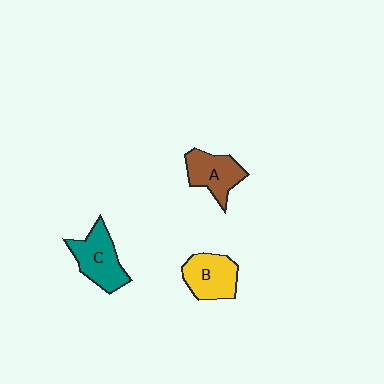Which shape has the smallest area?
Shape A (brown).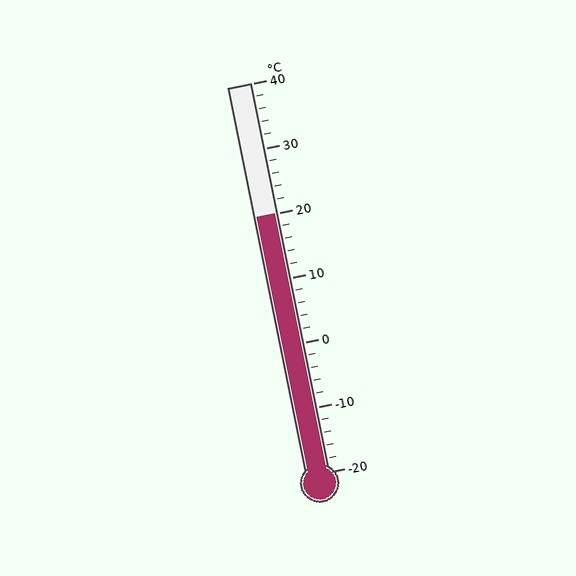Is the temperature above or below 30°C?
The temperature is below 30°C.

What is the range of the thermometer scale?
The thermometer scale ranges from -20°C to 40°C.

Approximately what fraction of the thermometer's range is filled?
The thermometer is filled to approximately 65% of its range.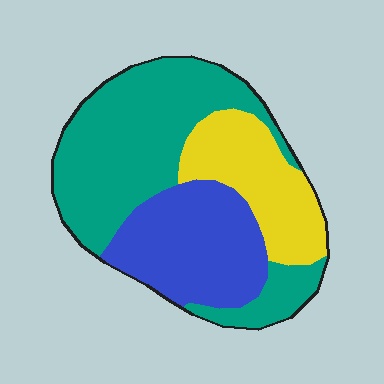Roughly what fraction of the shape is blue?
Blue takes up between a quarter and a half of the shape.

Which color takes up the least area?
Yellow, at roughly 20%.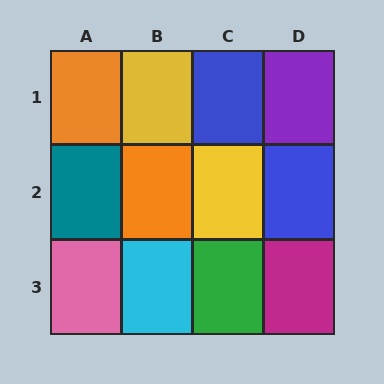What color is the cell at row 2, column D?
Blue.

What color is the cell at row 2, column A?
Teal.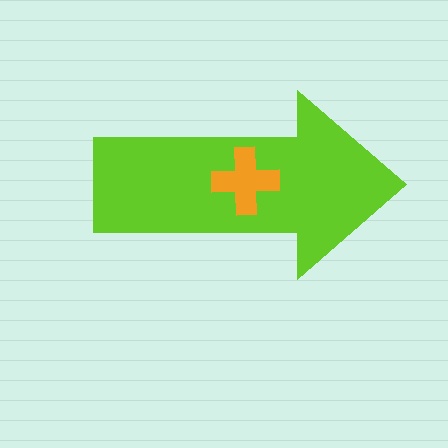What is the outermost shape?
The lime arrow.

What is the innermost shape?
The orange cross.